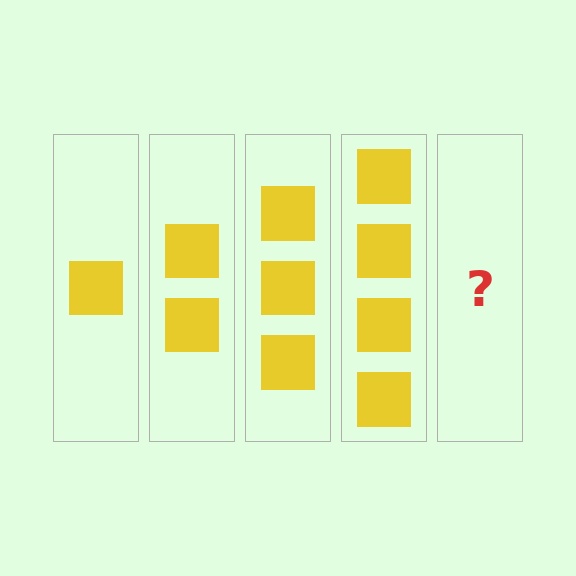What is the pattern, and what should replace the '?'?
The pattern is that each step adds one more square. The '?' should be 5 squares.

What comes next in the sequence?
The next element should be 5 squares.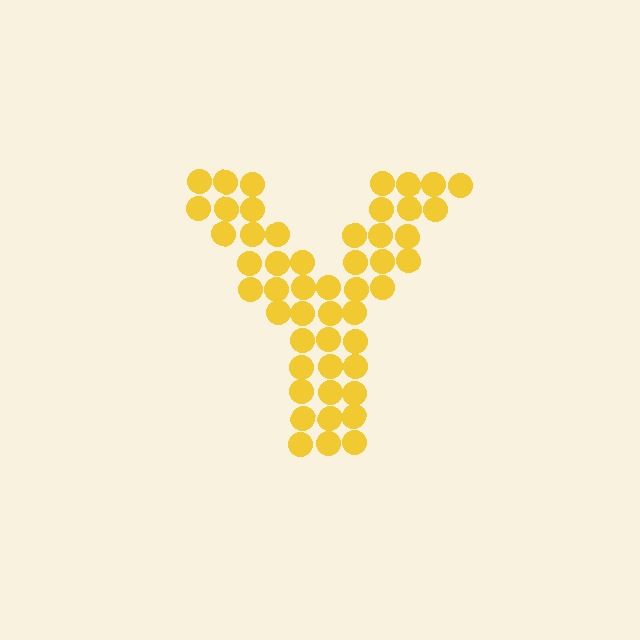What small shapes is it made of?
It is made of small circles.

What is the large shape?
The large shape is the letter Y.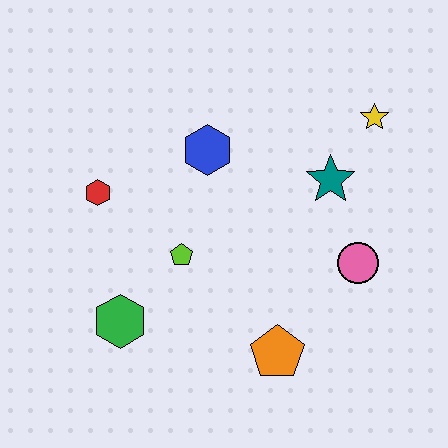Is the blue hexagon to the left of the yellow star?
Yes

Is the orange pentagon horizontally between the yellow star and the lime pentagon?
Yes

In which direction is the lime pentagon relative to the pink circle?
The lime pentagon is to the left of the pink circle.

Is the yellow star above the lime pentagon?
Yes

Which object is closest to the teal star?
The yellow star is closest to the teal star.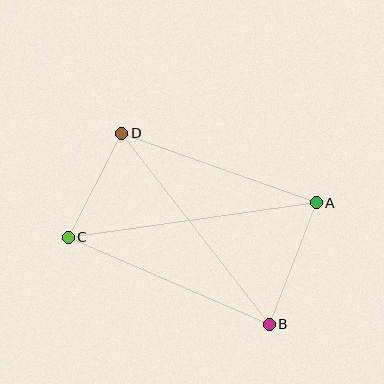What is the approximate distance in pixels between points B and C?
The distance between B and C is approximately 219 pixels.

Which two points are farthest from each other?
Points A and C are farthest from each other.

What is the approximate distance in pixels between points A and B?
The distance between A and B is approximately 130 pixels.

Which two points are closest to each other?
Points C and D are closest to each other.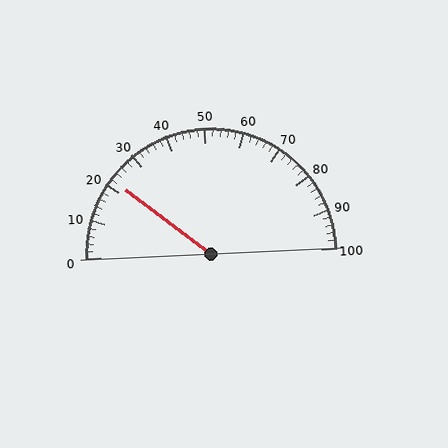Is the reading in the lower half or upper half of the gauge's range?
The reading is in the lower half of the range (0 to 100).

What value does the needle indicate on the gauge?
The needle indicates approximately 22.